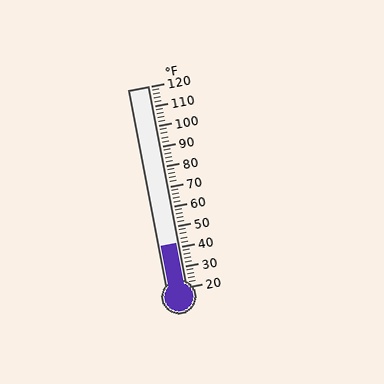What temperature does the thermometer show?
The thermometer shows approximately 42°F.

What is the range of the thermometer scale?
The thermometer scale ranges from 20°F to 120°F.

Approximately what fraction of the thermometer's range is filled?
The thermometer is filled to approximately 20% of its range.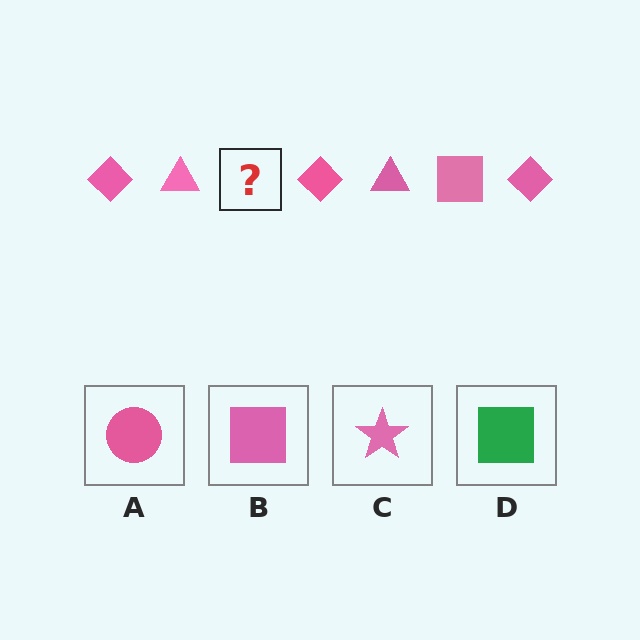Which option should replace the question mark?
Option B.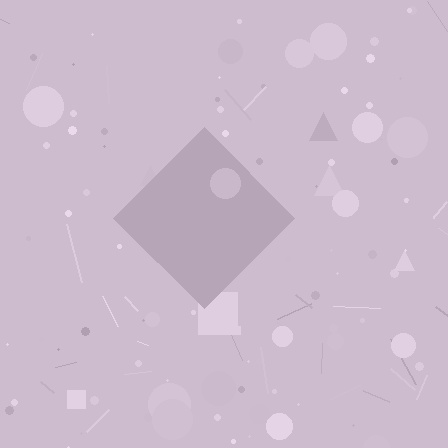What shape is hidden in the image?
A diamond is hidden in the image.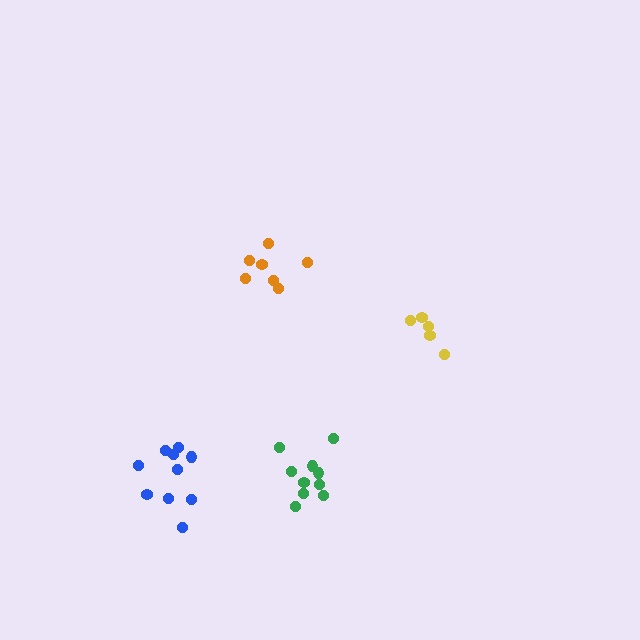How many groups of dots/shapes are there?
There are 4 groups.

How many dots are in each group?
Group 1: 10 dots, Group 2: 5 dots, Group 3: 7 dots, Group 4: 10 dots (32 total).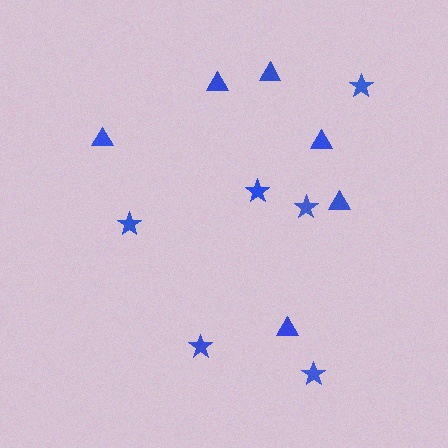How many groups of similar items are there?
There are 2 groups: one group of stars (6) and one group of triangles (6).